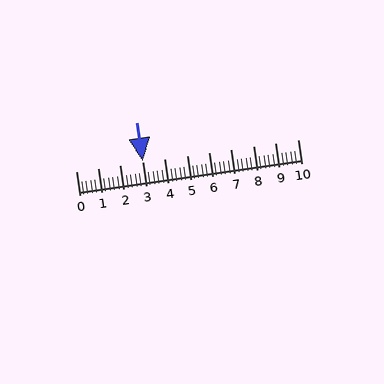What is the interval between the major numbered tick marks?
The major tick marks are spaced 1 units apart.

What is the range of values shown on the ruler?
The ruler shows values from 0 to 10.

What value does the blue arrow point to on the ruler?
The blue arrow points to approximately 3.0.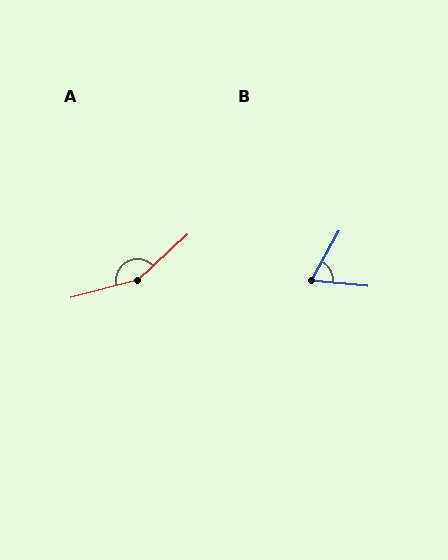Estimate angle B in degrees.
Approximately 66 degrees.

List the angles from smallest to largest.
B (66°), A (152°).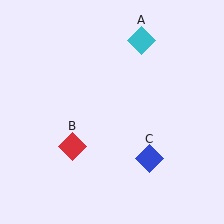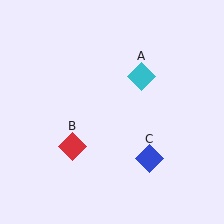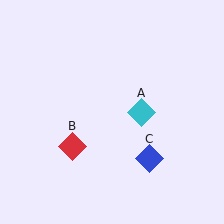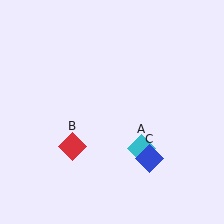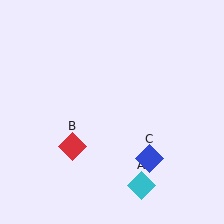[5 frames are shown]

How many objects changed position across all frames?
1 object changed position: cyan diamond (object A).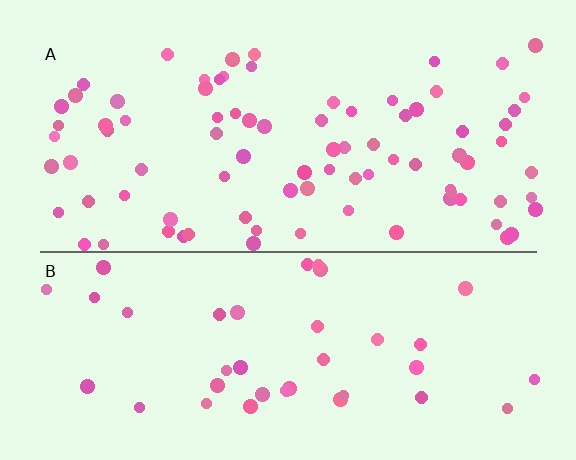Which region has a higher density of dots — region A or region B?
A (the top).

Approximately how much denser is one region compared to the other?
Approximately 2.1× — region A over region B.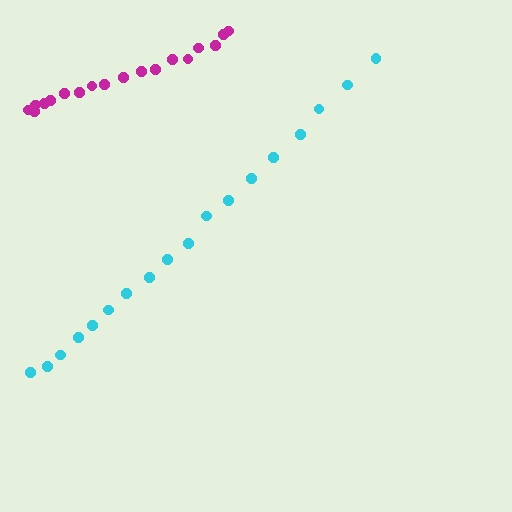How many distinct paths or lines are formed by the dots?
There are 2 distinct paths.